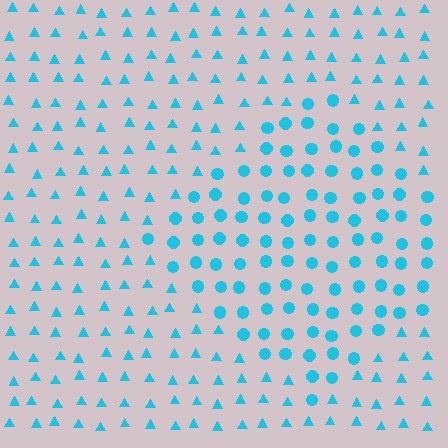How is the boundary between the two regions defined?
The boundary is defined by a change in element shape: circles inside vs. triangles outside. All elements share the same color and spacing.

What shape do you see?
I see a diamond.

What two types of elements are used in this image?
The image uses circles inside the diamond region and triangles outside it.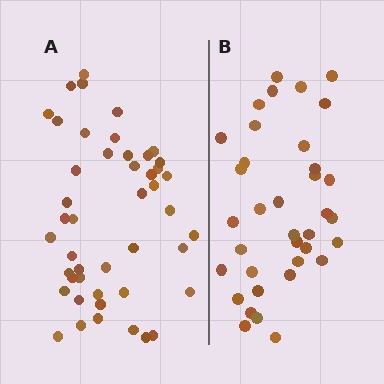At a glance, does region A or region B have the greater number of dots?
Region A (the left region) has more dots.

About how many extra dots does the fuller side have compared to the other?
Region A has roughly 10 or so more dots than region B.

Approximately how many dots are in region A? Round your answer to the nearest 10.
About 50 dots. (The exact count is 46, which rounds to 50.)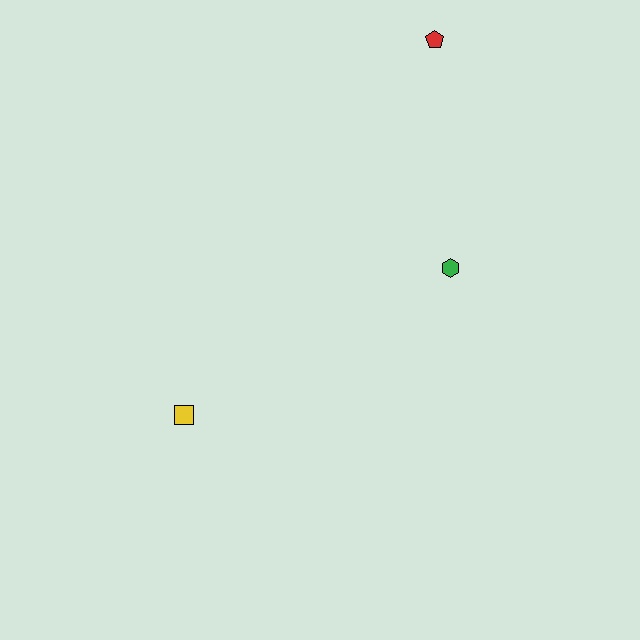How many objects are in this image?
There are 3 objects.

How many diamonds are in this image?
There are no diamonds.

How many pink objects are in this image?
There are no pink objects.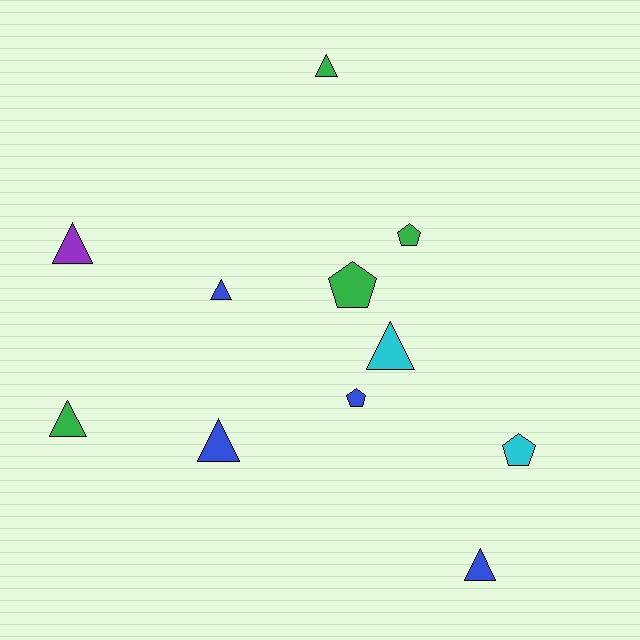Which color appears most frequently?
Blue, with 4 objects.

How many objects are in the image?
There are 11 objects.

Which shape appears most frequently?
Triangle, with 7 objects.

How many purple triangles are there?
There is 1 purple triangle.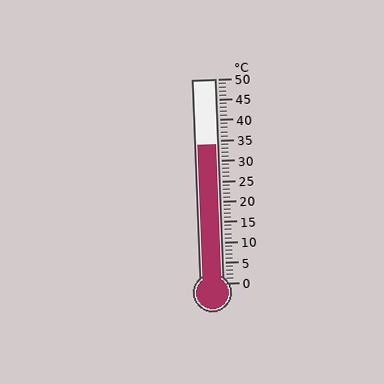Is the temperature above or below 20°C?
The temperature is above 20°C.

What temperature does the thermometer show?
The thermometer shows approximately 34°C.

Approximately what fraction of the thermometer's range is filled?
The thermometer is filled to approximately 70% of its range.